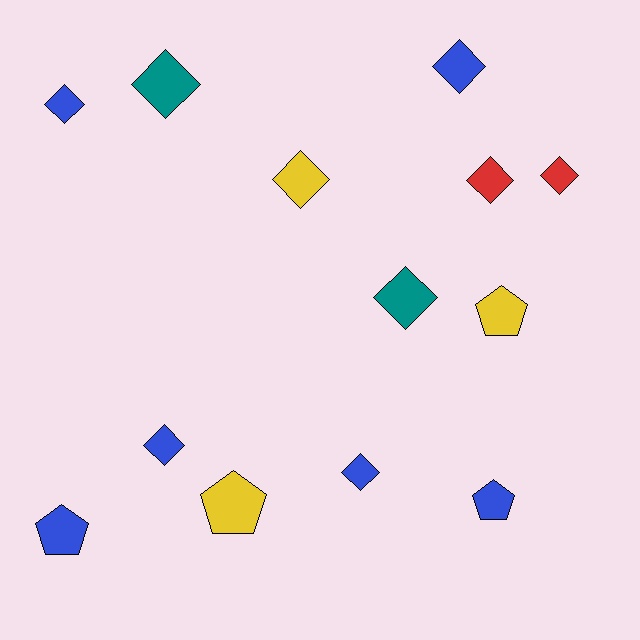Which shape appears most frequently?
Diamond, with 9 objects.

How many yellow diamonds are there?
There is 1 yellow diamond.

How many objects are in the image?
There are 13 objects.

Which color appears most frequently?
Blue, with 6 objects.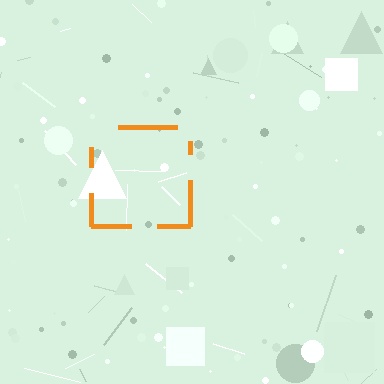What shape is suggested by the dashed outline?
The dashed outline suggests a square.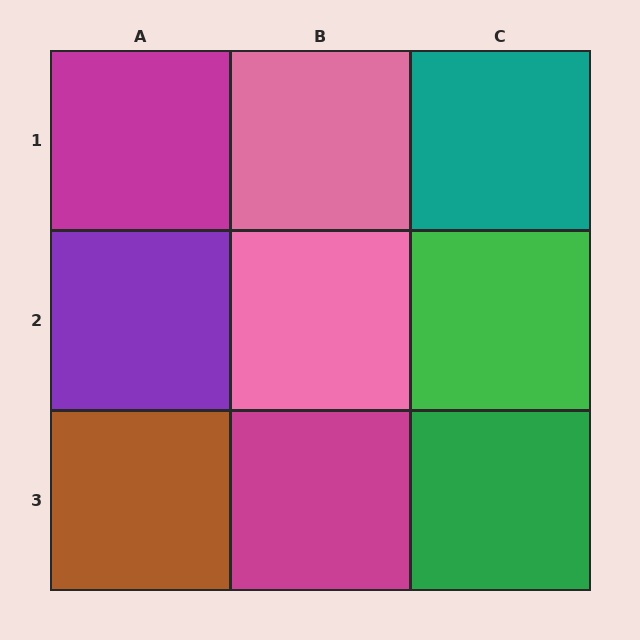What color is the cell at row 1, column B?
Pink.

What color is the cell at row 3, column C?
Green.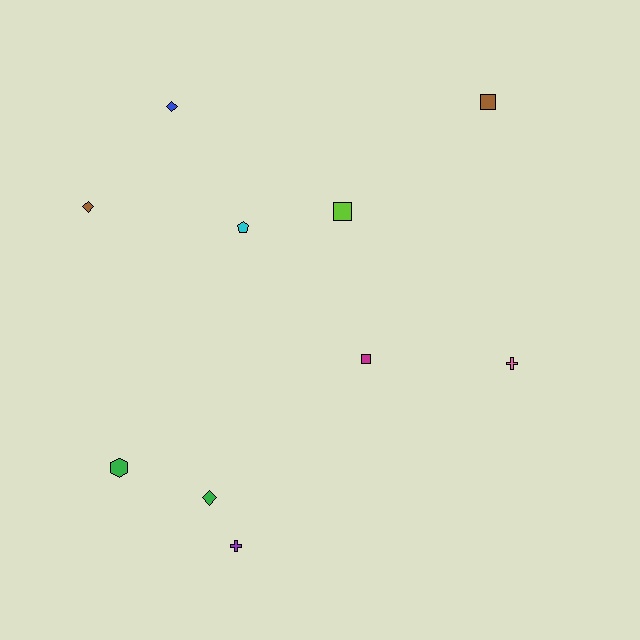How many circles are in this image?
There are no circles.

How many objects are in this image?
There are 10 objects.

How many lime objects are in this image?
There is 1 lime object.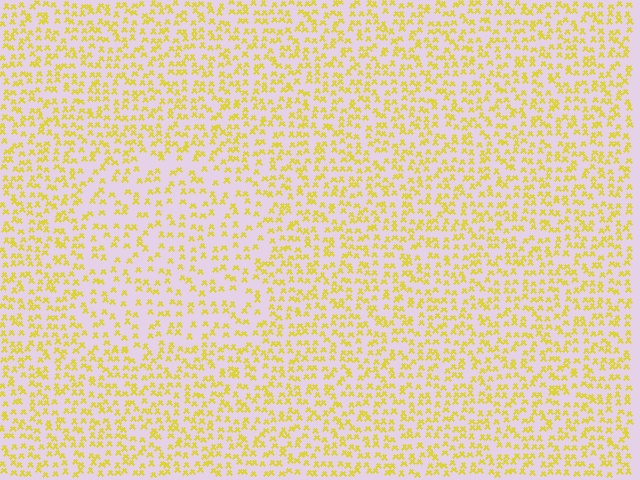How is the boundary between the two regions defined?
The boundary is defined by a change in element density (approximately 1.6x ratio). All elements are the same color, size, and shape.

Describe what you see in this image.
The image contains small yellow elements arranged at two different densities. A rectangle-shaped region is visible where the elements are less densely packed than the surrounding area.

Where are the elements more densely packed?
The elements are more densely packed outside the rectangle boundary.